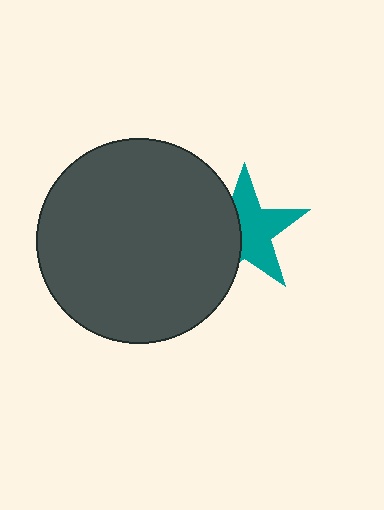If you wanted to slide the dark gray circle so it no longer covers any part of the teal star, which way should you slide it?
Slide it left — that is the most direct way to separate the two shapes.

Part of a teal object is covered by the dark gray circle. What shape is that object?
It is a star.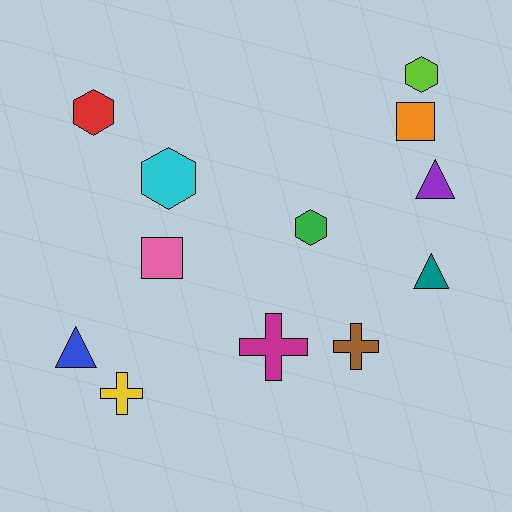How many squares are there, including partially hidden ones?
There are 2 squares.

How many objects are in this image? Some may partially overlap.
There are 12 objects.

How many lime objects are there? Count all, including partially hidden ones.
There is 1 lime object.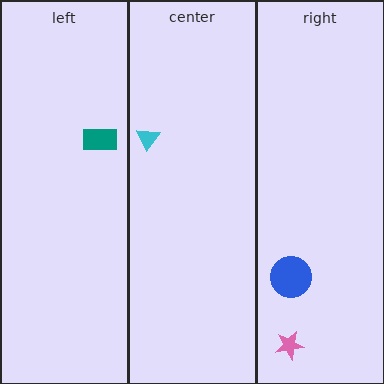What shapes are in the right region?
The blue circle, the pink star.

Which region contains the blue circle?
The right region.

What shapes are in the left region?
The teal rectangle.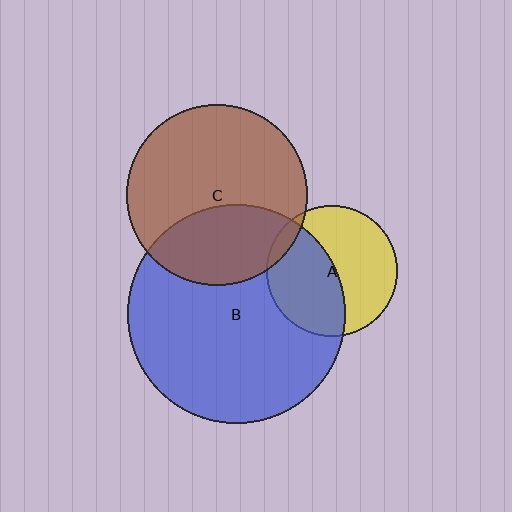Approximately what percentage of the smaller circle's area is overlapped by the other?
Approximately 35%.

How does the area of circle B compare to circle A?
Approximately 2.8 times.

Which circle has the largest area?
Circle B (blue).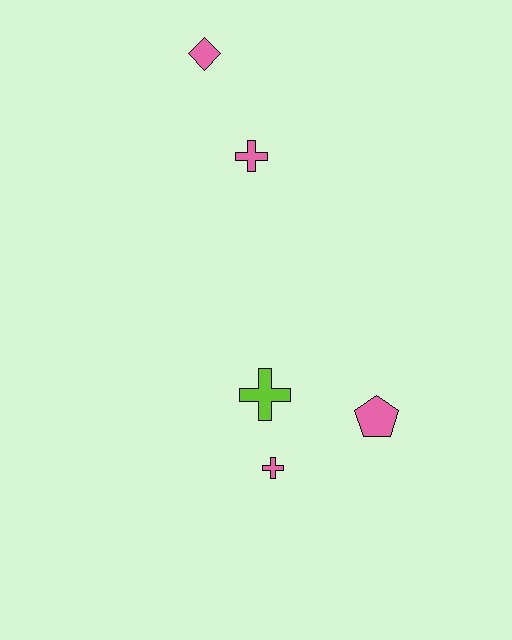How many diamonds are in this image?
There is 1 diamond.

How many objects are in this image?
There are 5 objects.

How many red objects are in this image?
There are no red objects.